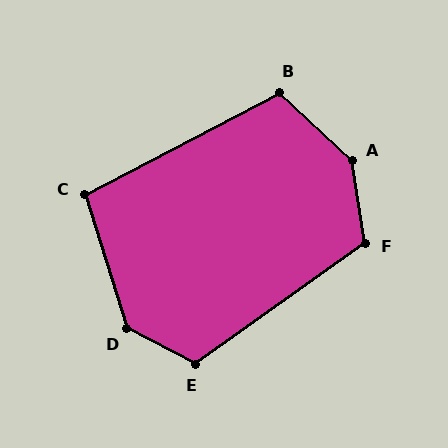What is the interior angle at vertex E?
Approximately 118 degrees (obtuse).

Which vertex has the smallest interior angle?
C, at approximately 100 degrees.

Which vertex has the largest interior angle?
A, at approximately 142 degrees.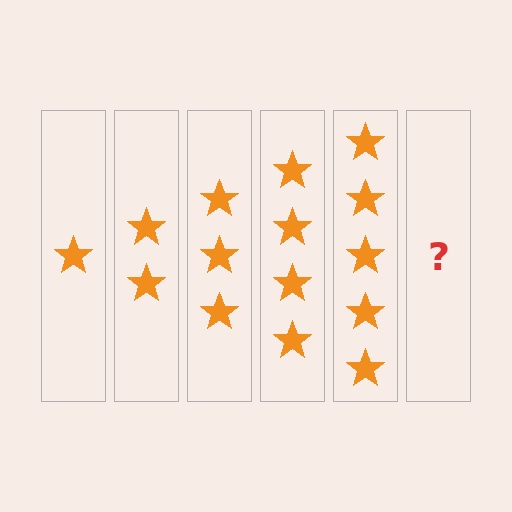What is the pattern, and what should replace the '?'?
The pattern is that each step adds one more star. The '?' should be 6 stars.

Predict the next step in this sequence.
The next step is 6 stars.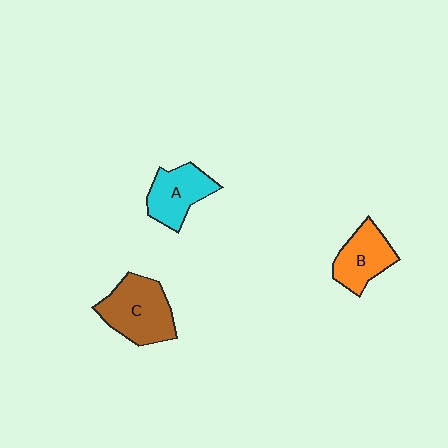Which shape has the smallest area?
Shape B (orange).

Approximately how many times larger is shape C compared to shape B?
Approximately 1.4 times.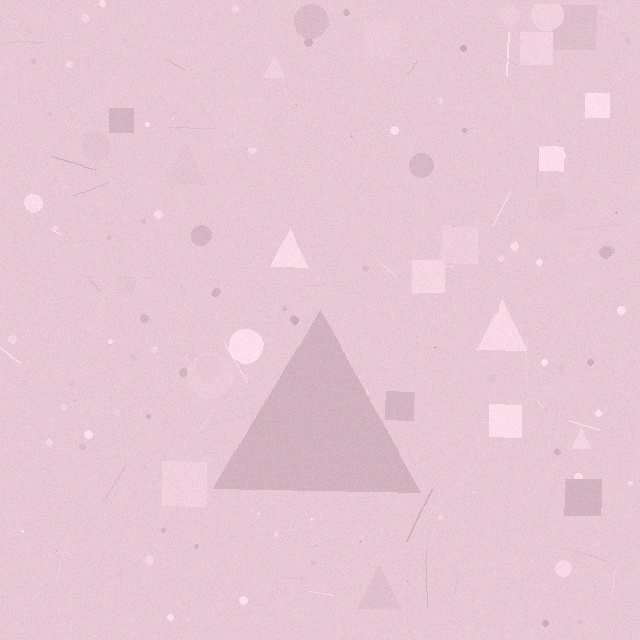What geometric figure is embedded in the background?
A triangle is embedded in the background.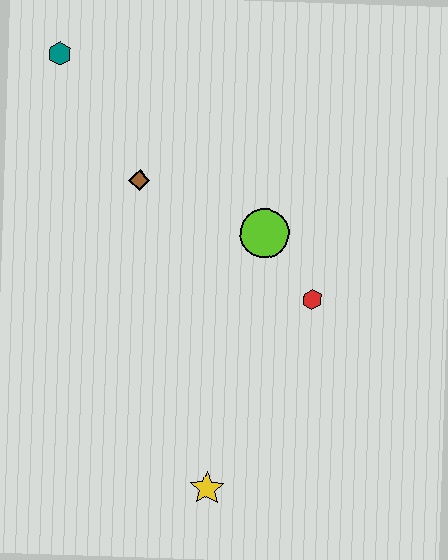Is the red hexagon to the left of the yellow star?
No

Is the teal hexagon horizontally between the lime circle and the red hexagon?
No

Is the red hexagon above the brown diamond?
No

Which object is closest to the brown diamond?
The lime circle is closest to the brown diamond.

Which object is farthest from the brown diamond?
The yellow star is farthest from the brown diamond.